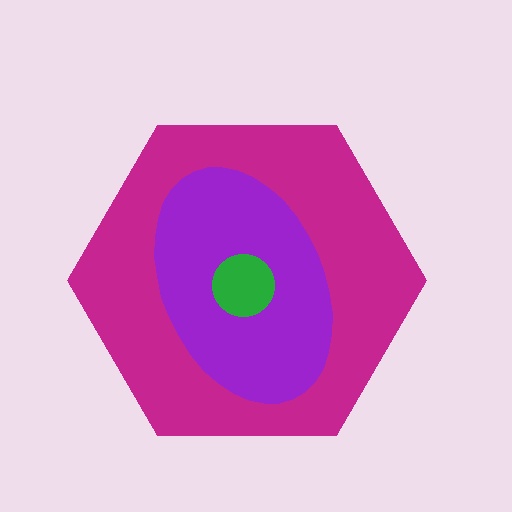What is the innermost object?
The green circle.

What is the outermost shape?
The magenta hexagon.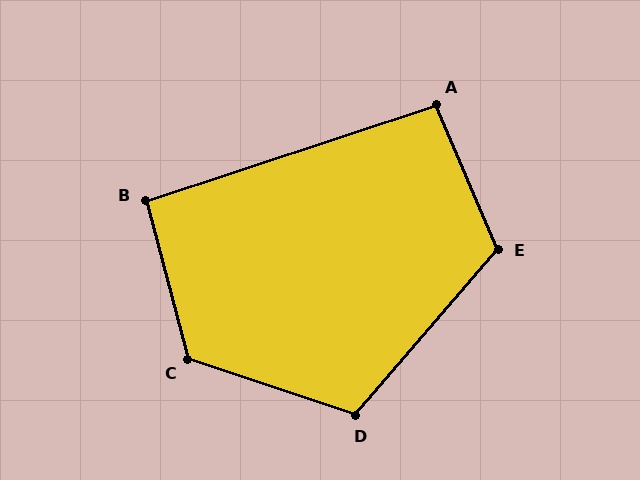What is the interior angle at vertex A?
Approximately 95 degrees (approximately right).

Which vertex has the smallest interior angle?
B, at approximately 94 degrees.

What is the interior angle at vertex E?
Approximately 116 degrees (obtuse).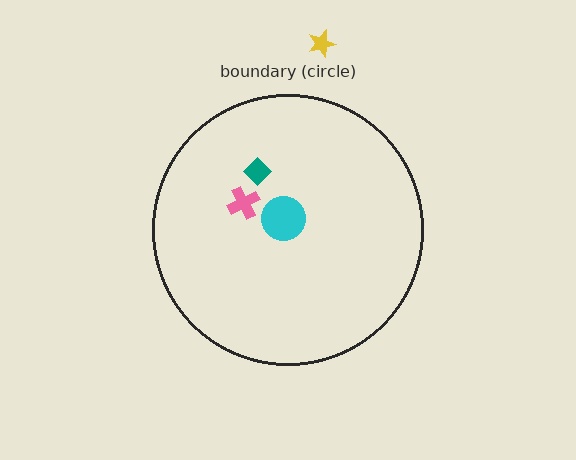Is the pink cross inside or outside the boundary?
Inside.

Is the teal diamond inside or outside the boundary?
Inside.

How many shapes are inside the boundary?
3 inside, 1 outside.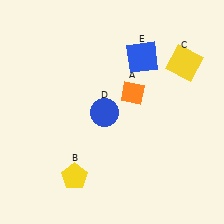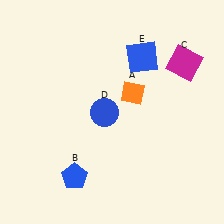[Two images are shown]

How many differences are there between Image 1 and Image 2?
There are 2 differences between the two images.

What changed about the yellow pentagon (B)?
In Image 1, B is yellow. In Image 2, it changed to blue.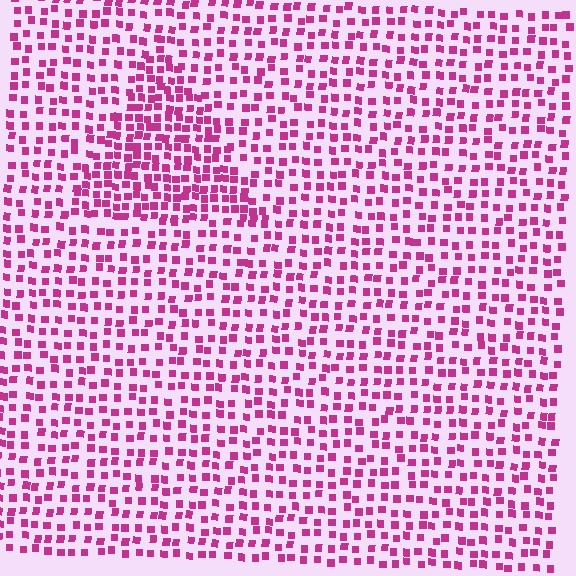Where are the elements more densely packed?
The elements are more densely packed inside the triangle boundary.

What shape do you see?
I see a triangle.